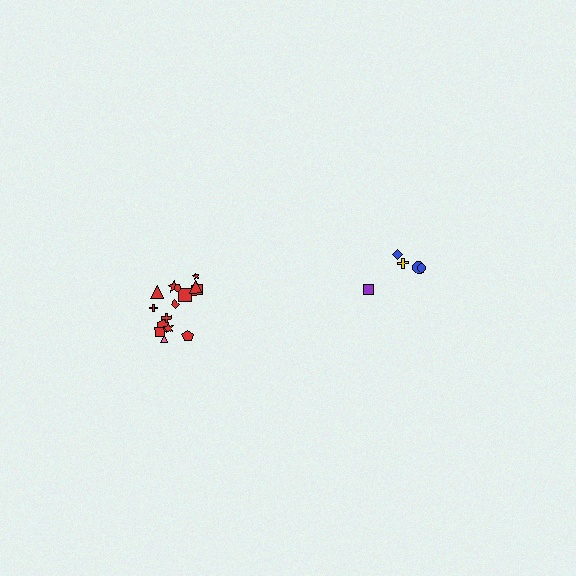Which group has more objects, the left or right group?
The left group.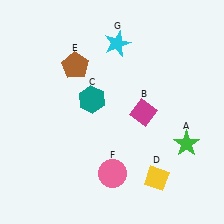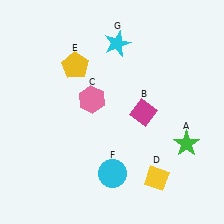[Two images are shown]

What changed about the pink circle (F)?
In Image 1, F is pink. In Image 2, it changed to cyan.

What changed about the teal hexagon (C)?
In Image 1, C is teal. In Image 2, it changed to pink.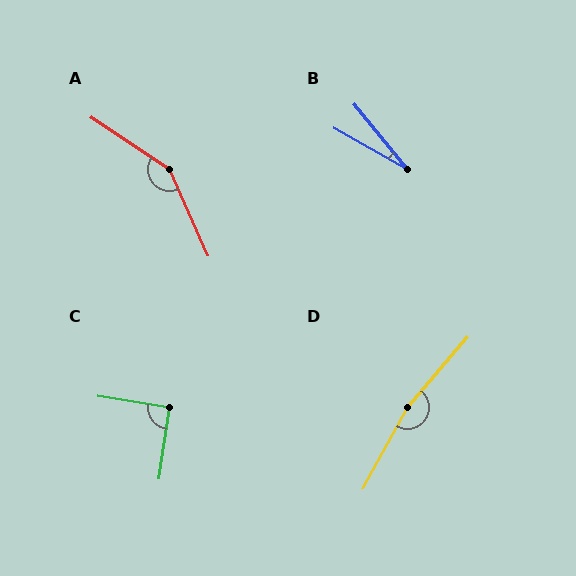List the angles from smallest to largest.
B (21°), C (90°), A (147°), D (168°).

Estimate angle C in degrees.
Approximately 90 degrees.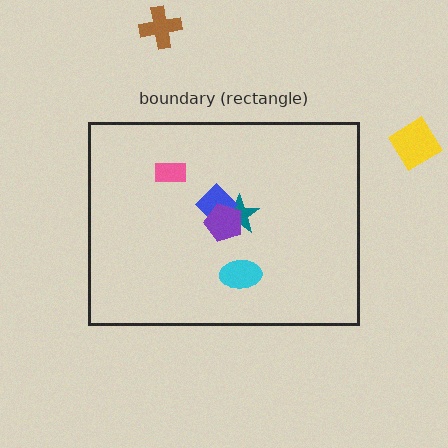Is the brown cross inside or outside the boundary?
Outside.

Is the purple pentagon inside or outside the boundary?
Inside.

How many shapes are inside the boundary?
5 inside, 2 outside.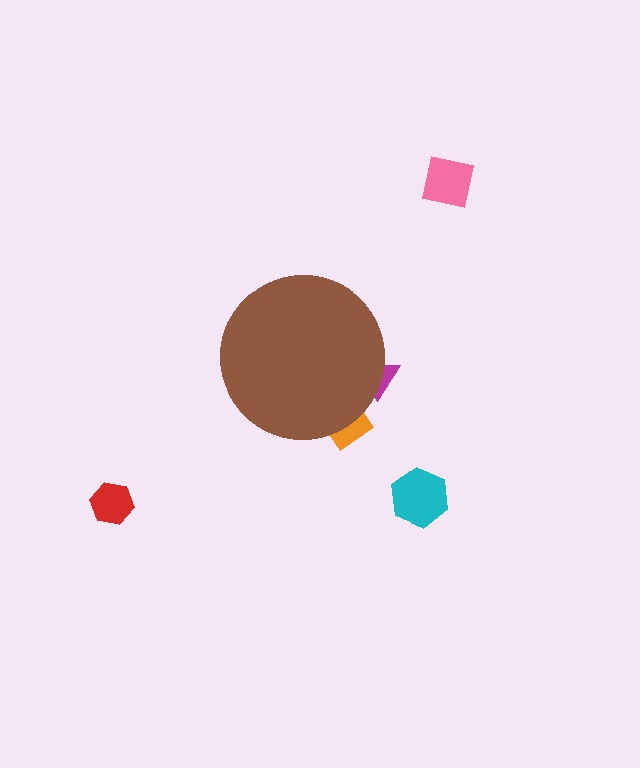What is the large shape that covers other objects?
A brown circle.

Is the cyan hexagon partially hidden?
No, the cyan hexagon is fully visible.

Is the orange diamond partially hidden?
Yes, the orange diamond is partially hidden behind the brown circle.